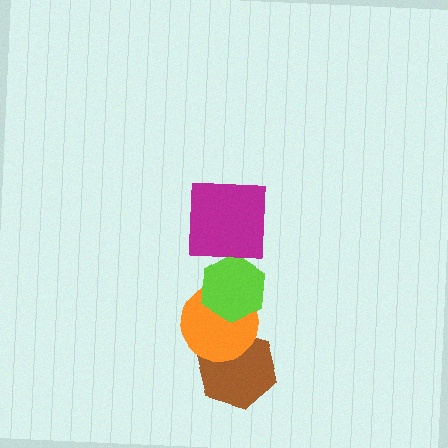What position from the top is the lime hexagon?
The lime hexagon is 2nd from the top.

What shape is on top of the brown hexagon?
The orange circle is on top of the brown hexagon.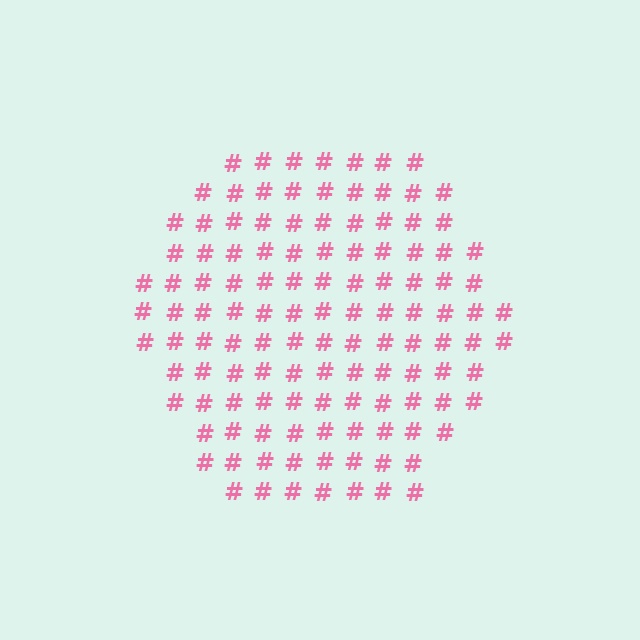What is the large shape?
The large shape is a hexagon.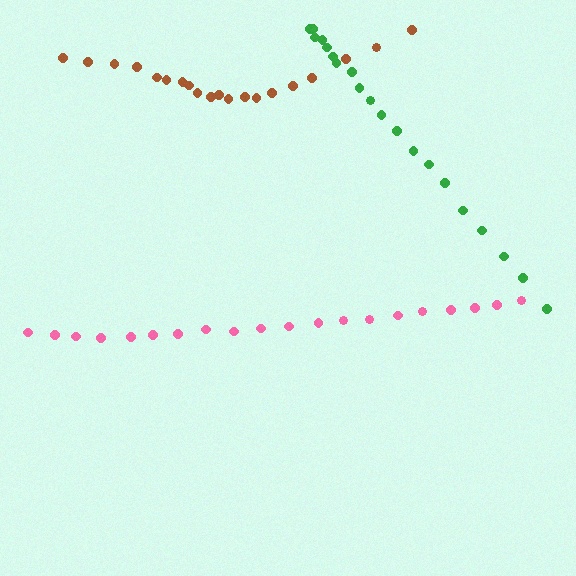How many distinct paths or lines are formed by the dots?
There are 3 distinct paths.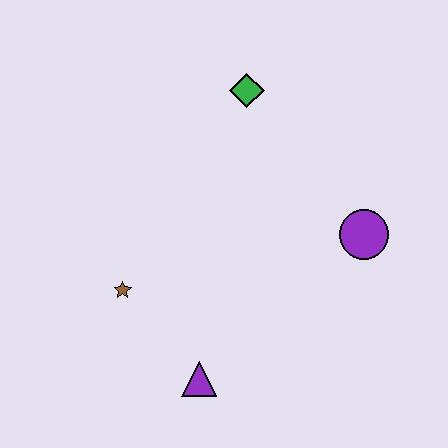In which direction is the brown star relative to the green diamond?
The brown star is below the green diamond.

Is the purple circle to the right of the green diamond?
Yes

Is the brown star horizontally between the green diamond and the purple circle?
No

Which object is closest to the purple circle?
The green diamond is closest to the purple circle.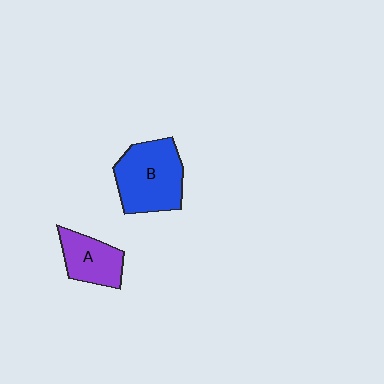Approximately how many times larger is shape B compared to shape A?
Approximately 1.6 times.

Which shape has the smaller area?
Shape A (purple).